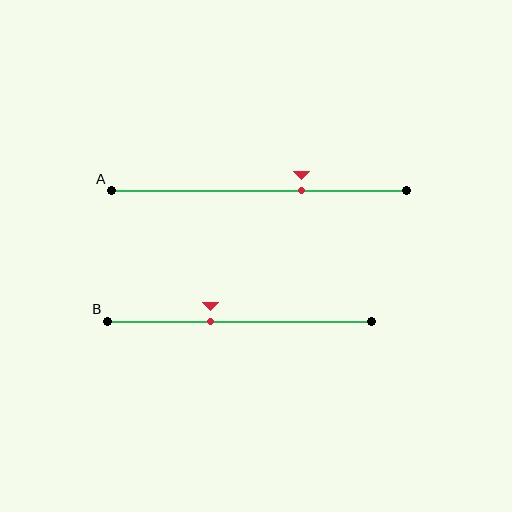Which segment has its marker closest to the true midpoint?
Segment B has its marker closest to the true midpoint.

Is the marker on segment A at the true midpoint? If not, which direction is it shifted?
No, the marker on segment A is shifted to the right by about 14% of the segment length.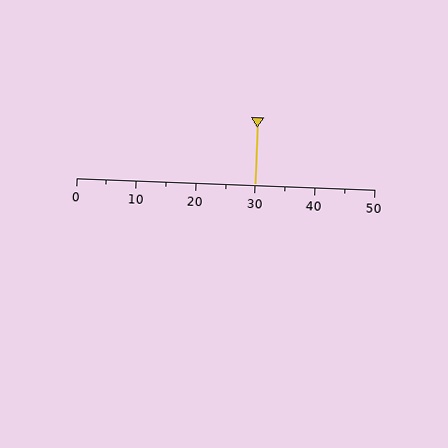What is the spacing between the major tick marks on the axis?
The major ticks are spaced 10 apart.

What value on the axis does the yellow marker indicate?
The marker indicates approximately 30.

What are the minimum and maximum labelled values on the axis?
The axis runs from 0 to 50.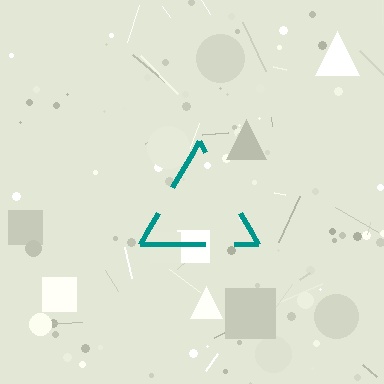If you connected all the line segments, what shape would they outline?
They would outline a triangle.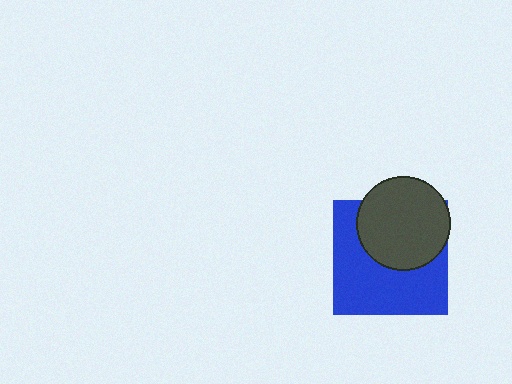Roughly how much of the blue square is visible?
About half of it is visible (roughly 57%).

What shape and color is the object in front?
The object in front is a dark gray circle.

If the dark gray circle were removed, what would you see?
You would see the complete blue square.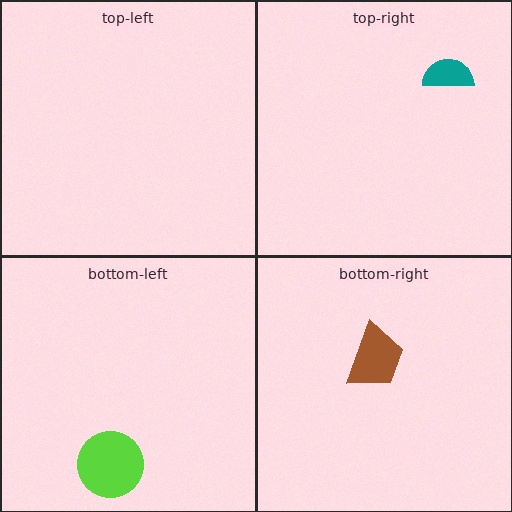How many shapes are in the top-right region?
1.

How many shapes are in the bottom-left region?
1.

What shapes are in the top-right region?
The teal semicircle.